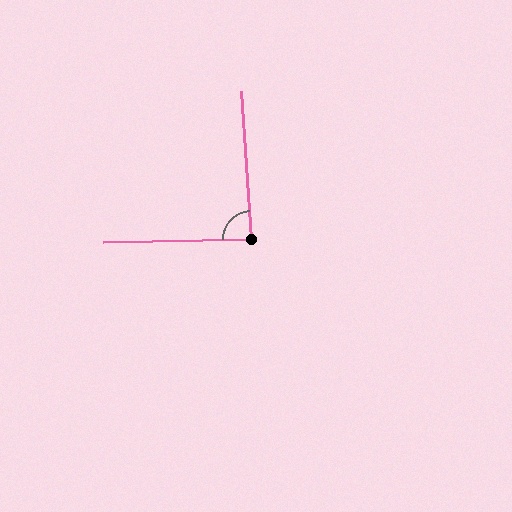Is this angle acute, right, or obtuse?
It is approximately a right angle.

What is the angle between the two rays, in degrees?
Approximately 87 degrees.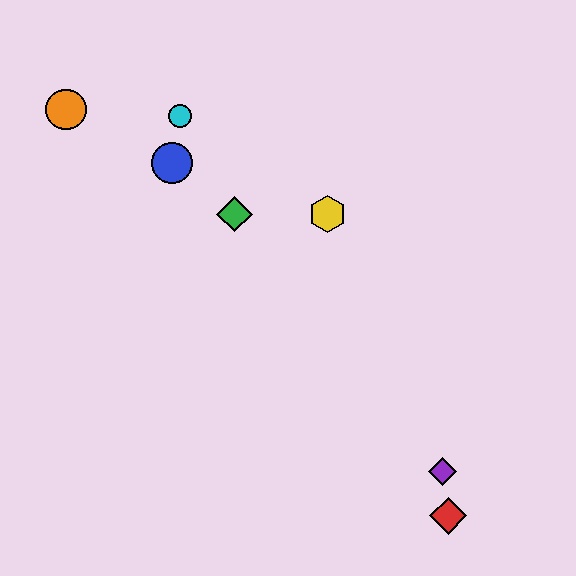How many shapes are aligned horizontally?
2 shapes (the green diamond, the yellow hexagon) are aligned horizontally.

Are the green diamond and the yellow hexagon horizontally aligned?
Yes, both are at y≈214.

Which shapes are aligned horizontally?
The green diamond, the yellow hexagon are aligned horizontally.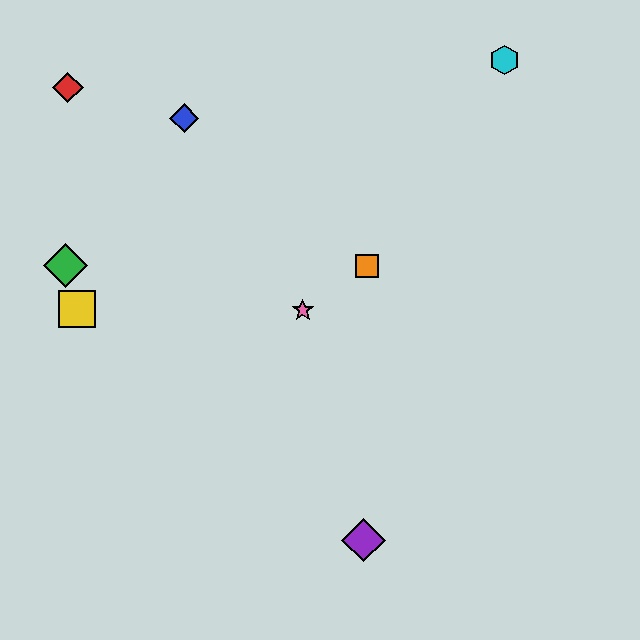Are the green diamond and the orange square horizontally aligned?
Yes, both are at y≈266.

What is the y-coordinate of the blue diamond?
The blue diamond is at y≈118.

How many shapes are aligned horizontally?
2 shapes (the green diamond, the orange square) are aligned horizontally.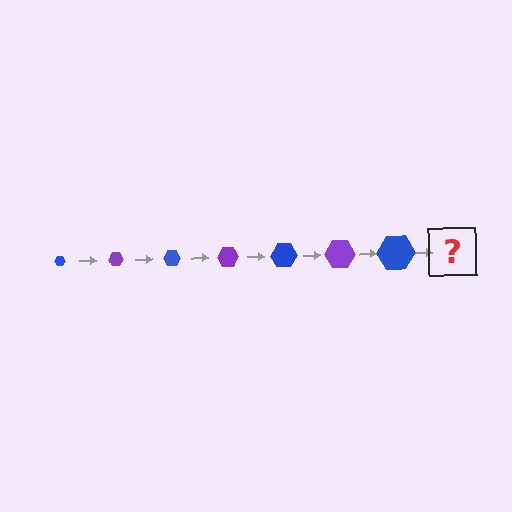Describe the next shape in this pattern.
It should be a purple hexagon, larger than the previous one.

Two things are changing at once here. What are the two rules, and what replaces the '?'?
The two rules are that the hexagon grows larger each step and the color cycles through blue and purple. The '?' should be a purple hexagon, larger than the previous one.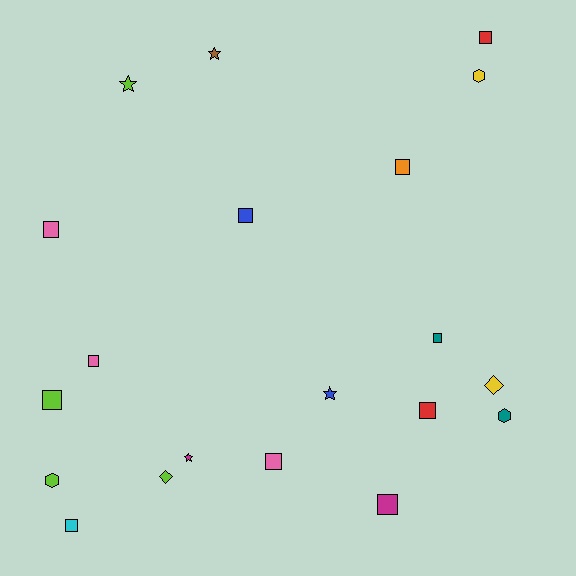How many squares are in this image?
There are 11 squares.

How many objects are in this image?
There are 20 objects.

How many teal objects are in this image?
There are 2 teal objects.